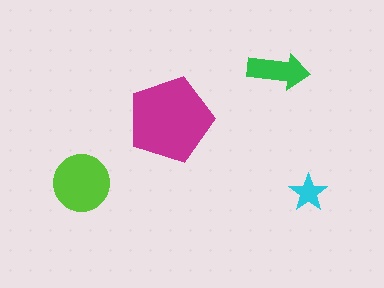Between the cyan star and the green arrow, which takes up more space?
The green arrow.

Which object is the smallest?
The cyan star.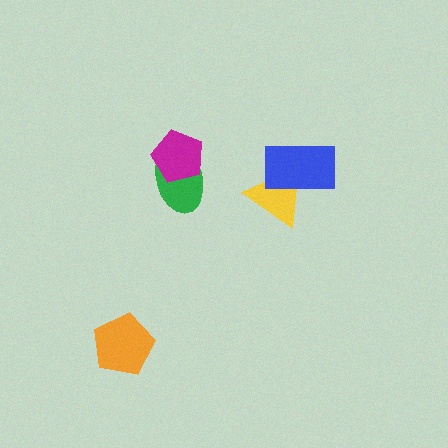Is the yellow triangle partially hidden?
Yes, it is partially covered by another shape.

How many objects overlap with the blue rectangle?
1 object overlaps with the blue rectangle.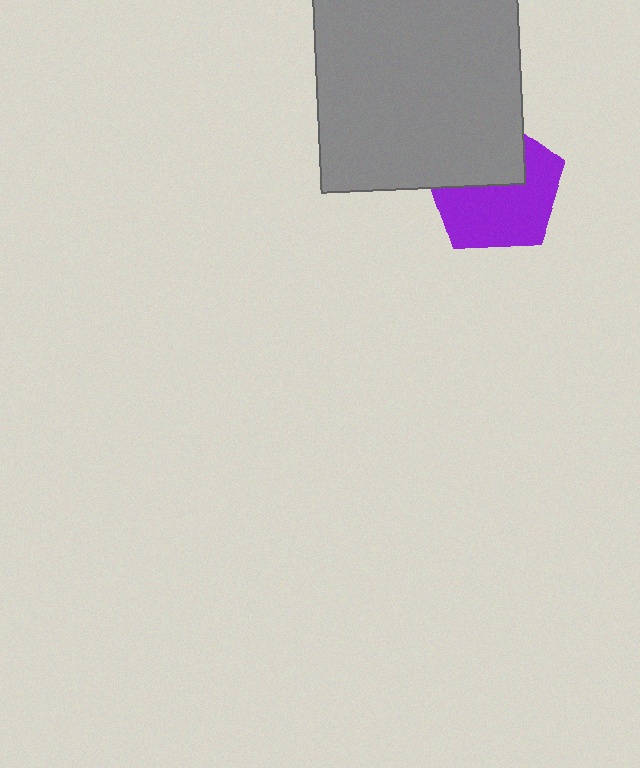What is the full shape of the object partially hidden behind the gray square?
The partially hidden object is a purple pentagon.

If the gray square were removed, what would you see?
You would see the complete purple pentagon.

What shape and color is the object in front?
The object in front is a gray square.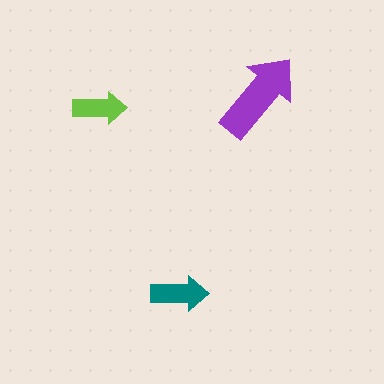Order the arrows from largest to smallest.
the purple one, the teal one, the lime one.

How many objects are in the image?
There are 3 objects in the image.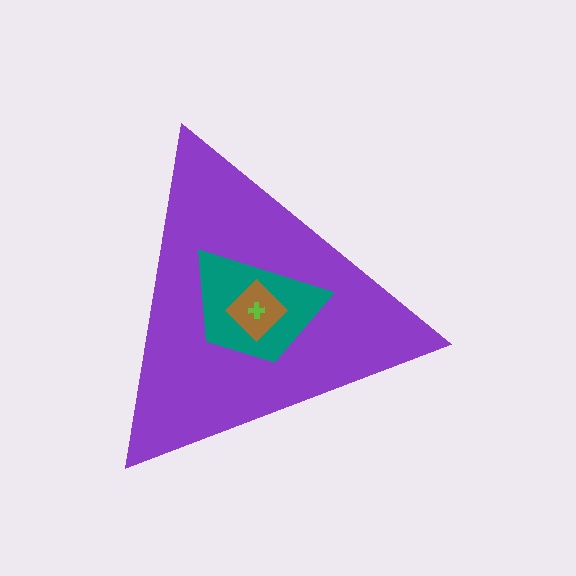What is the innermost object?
The lime cross.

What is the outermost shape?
The purple triangle.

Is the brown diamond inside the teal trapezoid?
Yes.